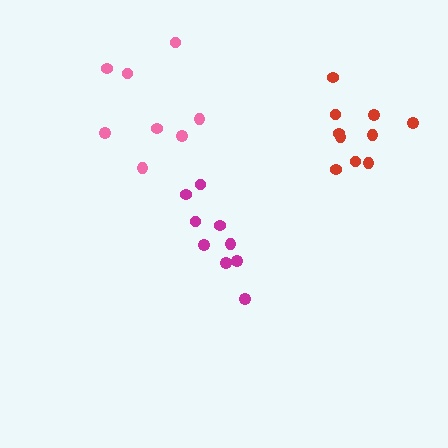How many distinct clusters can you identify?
There are 3 distinct clusters.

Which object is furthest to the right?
The red cluster is rightmost.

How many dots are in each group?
Group 1: 9 dots, Group 2: 8 dots, Group 3: 10 dots (27 total).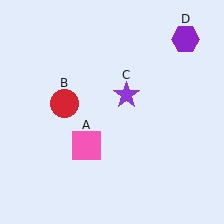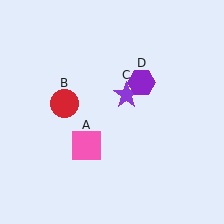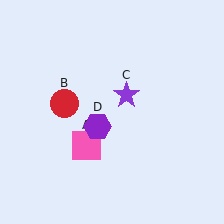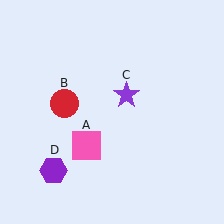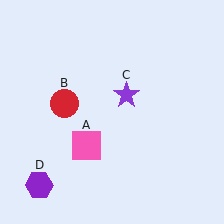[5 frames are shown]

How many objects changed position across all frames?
1 object changed position: purple hexagon (object D).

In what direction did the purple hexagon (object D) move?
The purple hexagon (object D) moved down and to the left.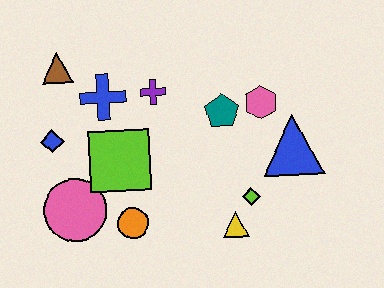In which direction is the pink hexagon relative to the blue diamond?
The pink hexagon is to the right of the blue diamond.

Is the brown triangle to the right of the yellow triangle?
No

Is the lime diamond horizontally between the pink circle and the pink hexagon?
Yes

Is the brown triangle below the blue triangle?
No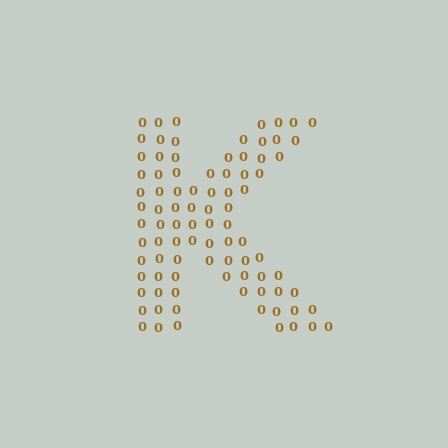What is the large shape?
The large shape is the letter K.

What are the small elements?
The small elements are digit 0's.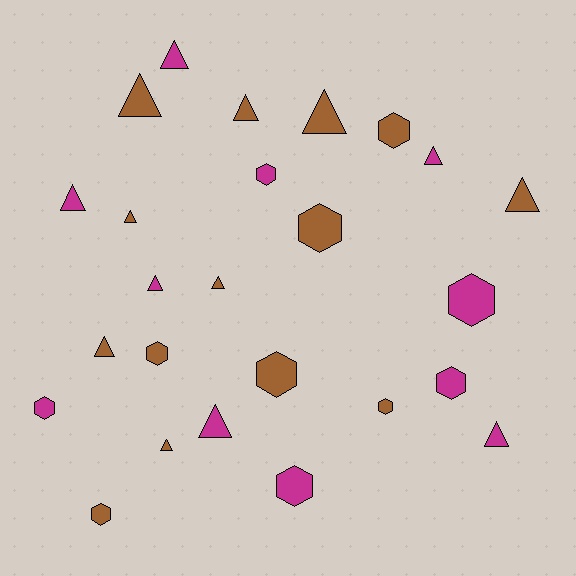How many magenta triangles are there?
There are 6 magenta triangles.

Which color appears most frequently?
Brown, with 14 objects.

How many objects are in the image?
There are 25 objects.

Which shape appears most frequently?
Triangle, with 14 objects.